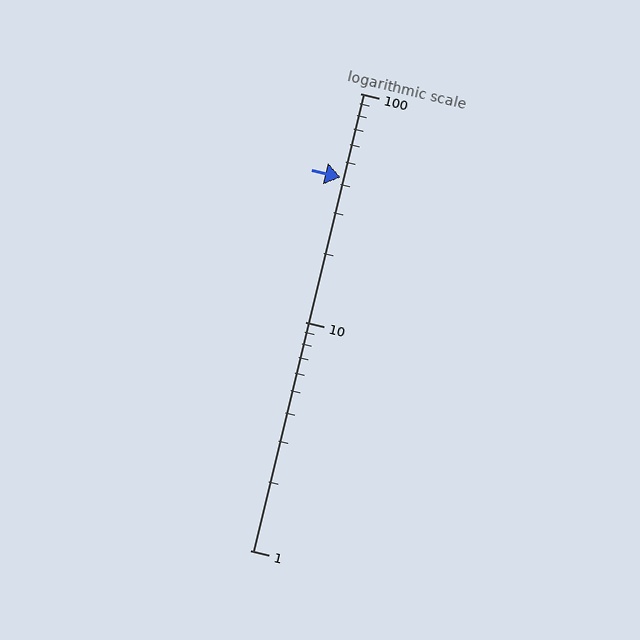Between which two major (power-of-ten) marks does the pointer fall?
The pointer is between 10 and 100.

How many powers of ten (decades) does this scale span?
The scale spans 2 decades, from 1 to 100.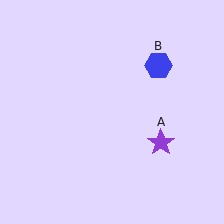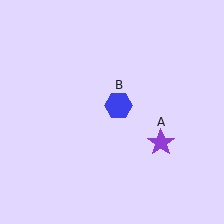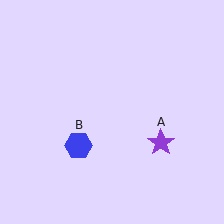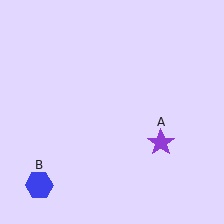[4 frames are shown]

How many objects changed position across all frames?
1 object changed position: blue hexagon (object B).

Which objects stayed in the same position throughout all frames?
Purple star (object A) remained stationary.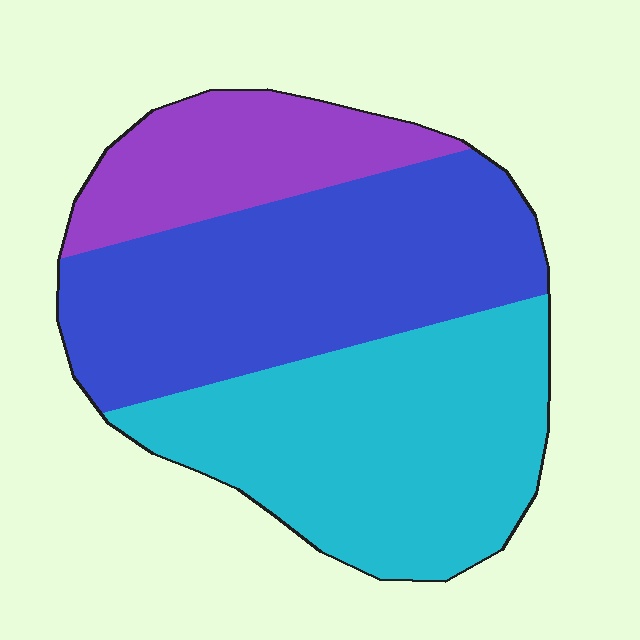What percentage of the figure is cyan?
Cyan takes up about two fifths (2/5) of the figure.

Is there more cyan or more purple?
Cyan.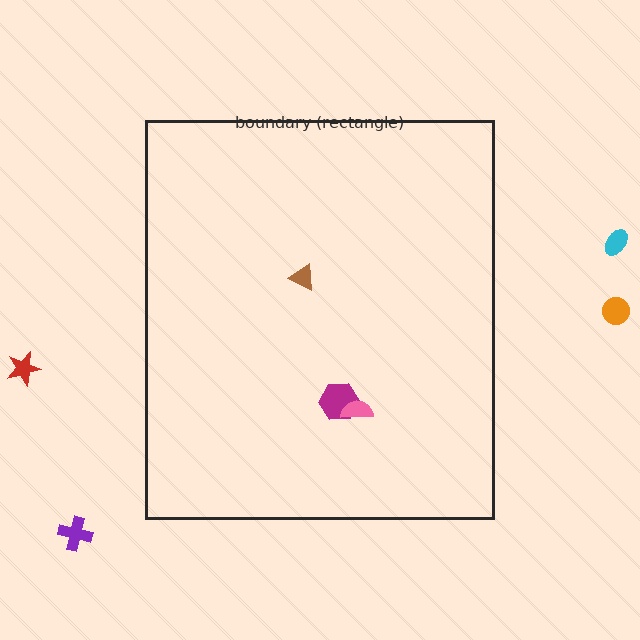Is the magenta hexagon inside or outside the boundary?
Inside.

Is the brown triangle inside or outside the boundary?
Inside.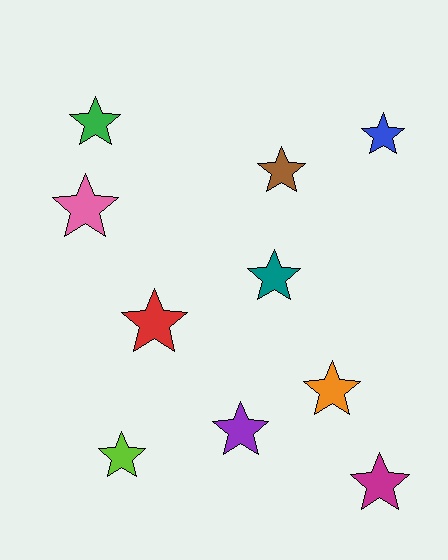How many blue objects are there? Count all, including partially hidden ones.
There is 1 blue object.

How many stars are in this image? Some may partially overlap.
There are 10 stars.